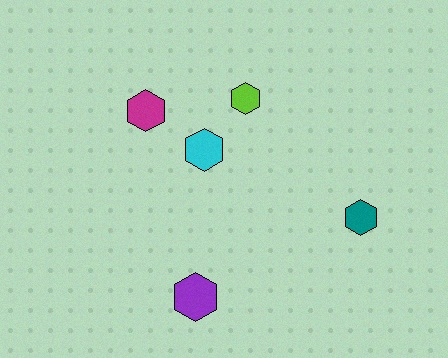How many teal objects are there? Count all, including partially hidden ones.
There is 1 teal object.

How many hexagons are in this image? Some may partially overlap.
There are 5 hexagons.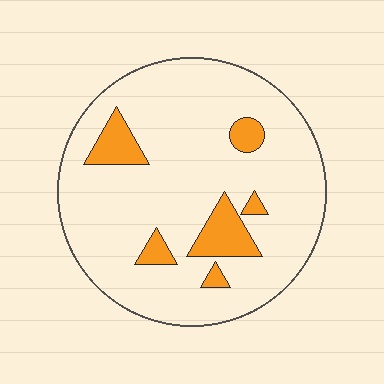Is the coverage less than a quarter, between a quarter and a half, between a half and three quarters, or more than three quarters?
Less than a quarter.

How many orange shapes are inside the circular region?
6.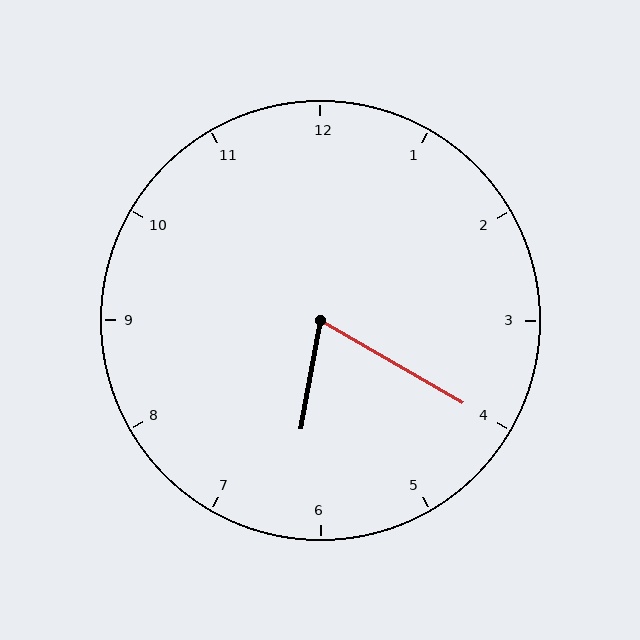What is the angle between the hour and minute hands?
Approximately 70 degrees.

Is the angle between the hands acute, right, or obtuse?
It is acute.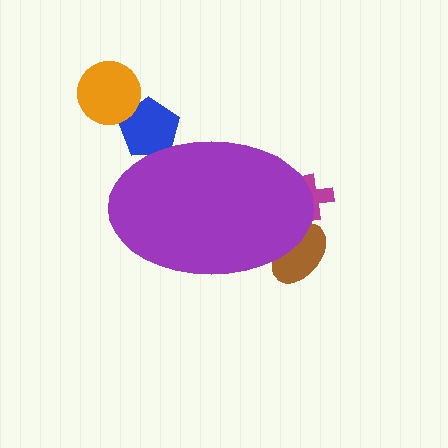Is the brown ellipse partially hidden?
Yes, the brown ellipse is partially hidden behind the purple ellipse.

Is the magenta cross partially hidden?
Yes, the magenta cross is partially hidden behind the purple ellipse.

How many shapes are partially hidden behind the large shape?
3 shapes are partially hidden.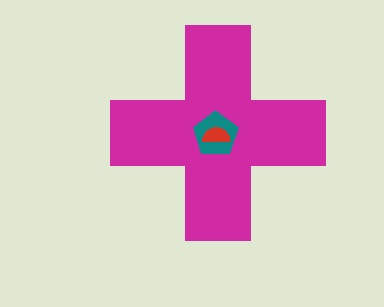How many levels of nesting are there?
3.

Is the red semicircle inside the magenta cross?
Yes.